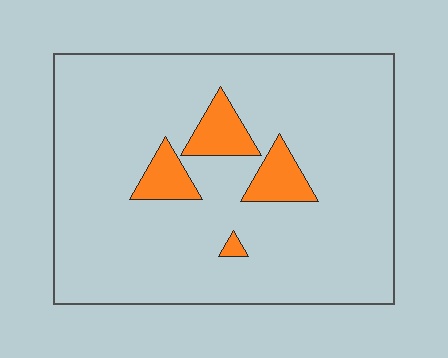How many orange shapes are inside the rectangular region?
4.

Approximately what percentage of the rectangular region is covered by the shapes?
Approximately 10%.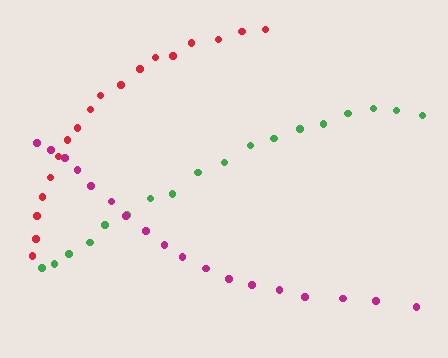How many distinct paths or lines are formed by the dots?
There are 3 distinct paths.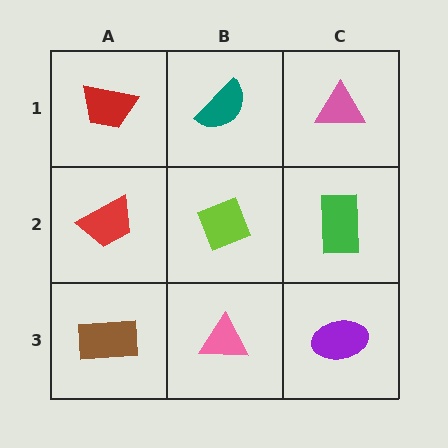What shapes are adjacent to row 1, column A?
A red trapezoid (row 2, column A), a teal semicircle (row 1, column B).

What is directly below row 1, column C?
A green rectangle.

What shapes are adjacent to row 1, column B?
A lime diamond (row 2, column B), a red trapezoid (row 1, column A), a pink triangle (row 1, column C).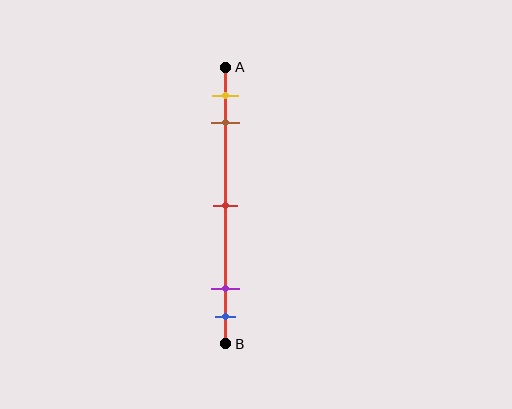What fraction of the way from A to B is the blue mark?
The blue mark is approximately 90% (0.9) of the way from A to B.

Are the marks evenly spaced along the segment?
No, the marks are not evenly spaced.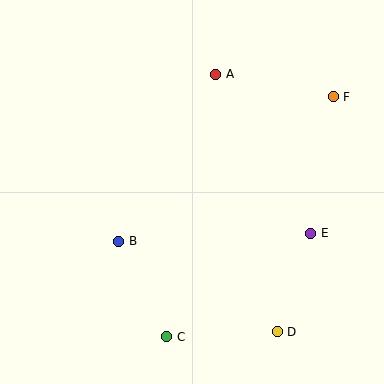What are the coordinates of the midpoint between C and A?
The midpoint between C and A is at (191, 206).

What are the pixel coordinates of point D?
Point D is at (277, 332).